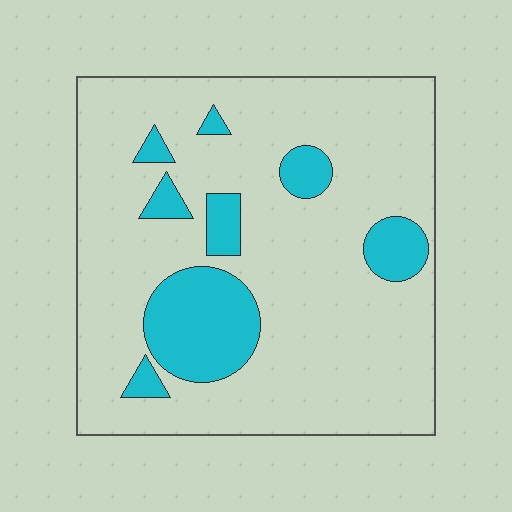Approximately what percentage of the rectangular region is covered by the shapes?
Approximately 20%.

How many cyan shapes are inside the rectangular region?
8.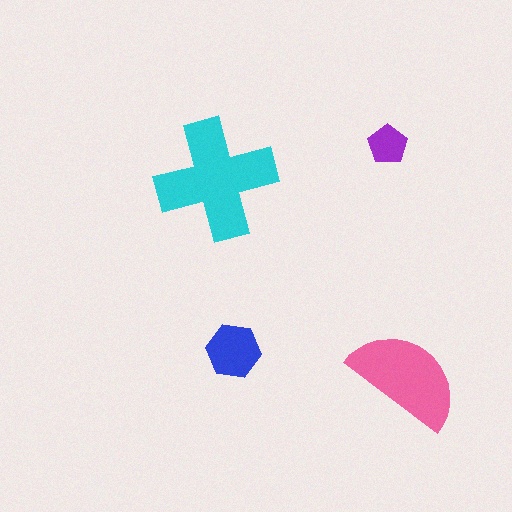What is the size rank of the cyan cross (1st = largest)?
1st.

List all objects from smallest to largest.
The purple pentagon, the blue hexagon, the pink semicircle, the cyan cross.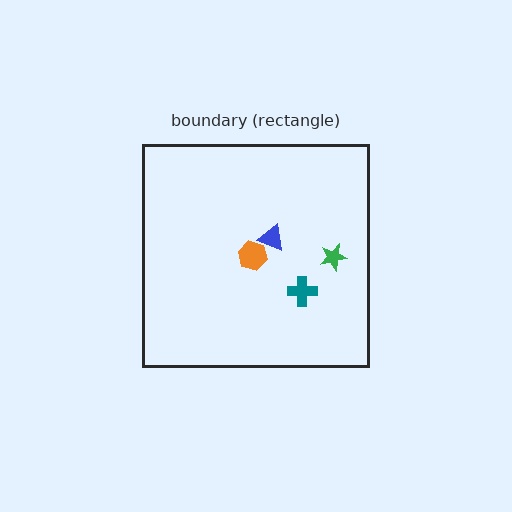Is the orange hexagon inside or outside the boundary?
Inside.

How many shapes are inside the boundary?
4 inside, 0 outside.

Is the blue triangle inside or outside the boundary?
Inside.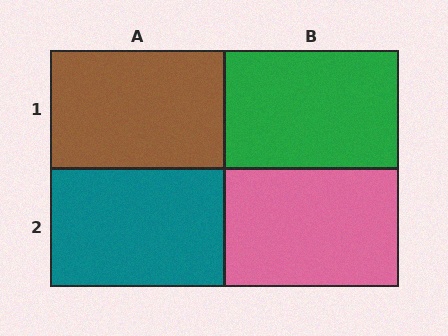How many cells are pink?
1 cell is pink.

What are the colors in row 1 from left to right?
Brown, green.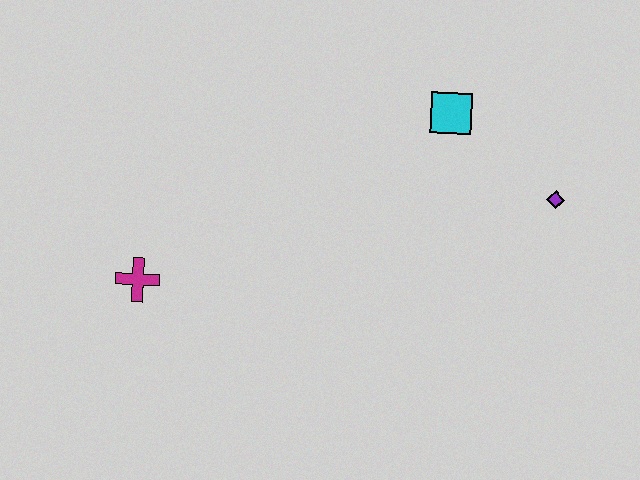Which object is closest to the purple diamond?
The cyan square is closest to the purple diamond.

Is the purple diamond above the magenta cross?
Yes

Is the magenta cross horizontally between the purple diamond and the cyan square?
No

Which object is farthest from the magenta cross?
The purple diamond is farthest from the magenta cross.